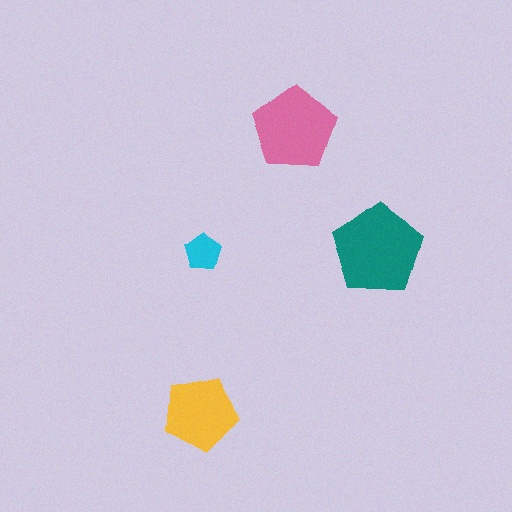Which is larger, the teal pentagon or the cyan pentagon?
The teal one.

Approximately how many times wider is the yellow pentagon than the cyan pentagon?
About 2 times wider.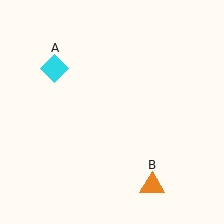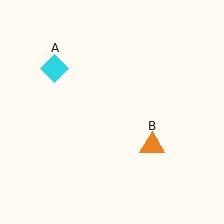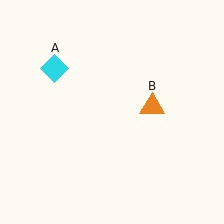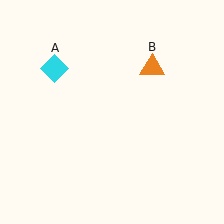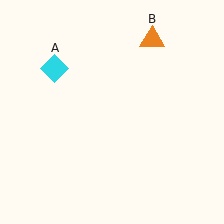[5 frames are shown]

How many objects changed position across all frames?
1 object changed position: orange triangle (object B).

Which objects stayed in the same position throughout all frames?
Cyan diamond (object A) remained stationary.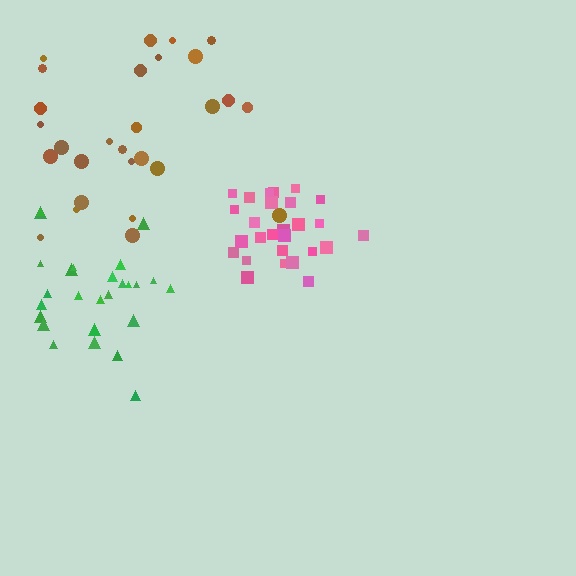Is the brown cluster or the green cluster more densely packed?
Green.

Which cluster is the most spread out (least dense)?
Brown.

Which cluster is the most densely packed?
Pink.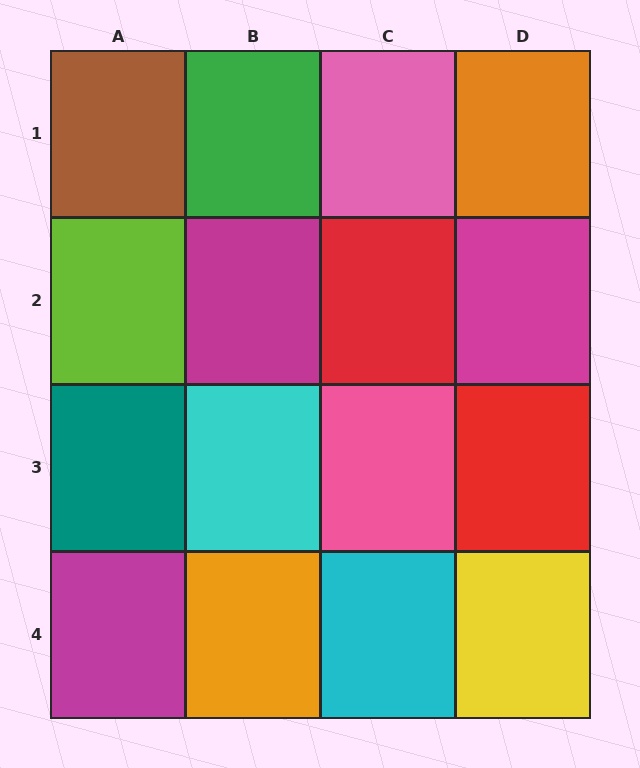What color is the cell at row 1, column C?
Pink.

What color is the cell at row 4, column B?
Orange.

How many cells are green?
1 cell is green.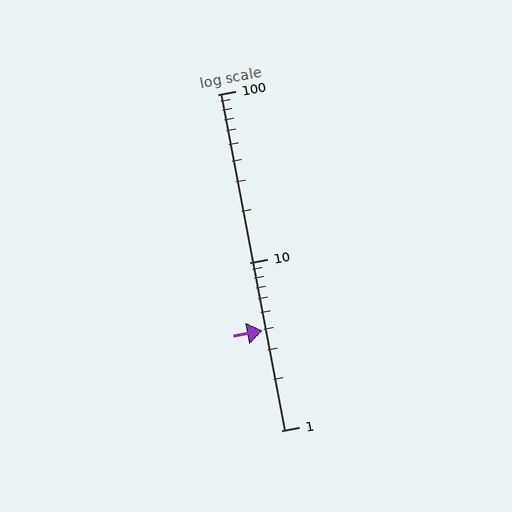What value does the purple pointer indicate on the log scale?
The pointer indicates approximately 3.9.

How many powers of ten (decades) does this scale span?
The scale spans 2 decades, from 1 to 100.